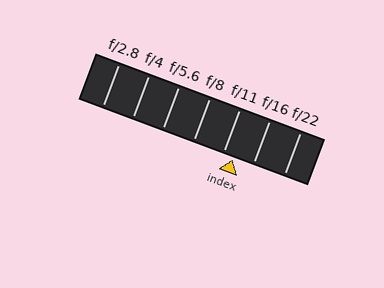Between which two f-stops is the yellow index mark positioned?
The index mark is between f/11 and f/16.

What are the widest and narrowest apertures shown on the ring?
The widest aperture shown is f/2.8 and the narrowest is f/22.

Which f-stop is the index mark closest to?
The index mark is closest to f/11.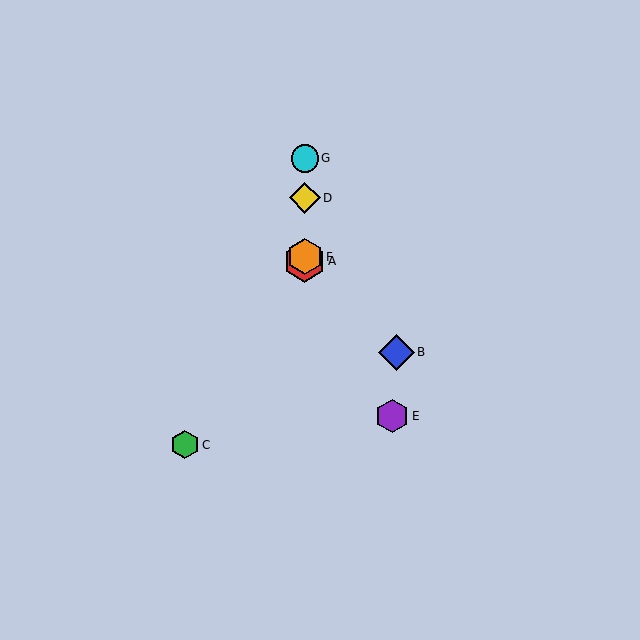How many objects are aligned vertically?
4 objects (A, D, F, G) are aligned vertically.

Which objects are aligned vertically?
Objects A, D, F, G are aligned vertically.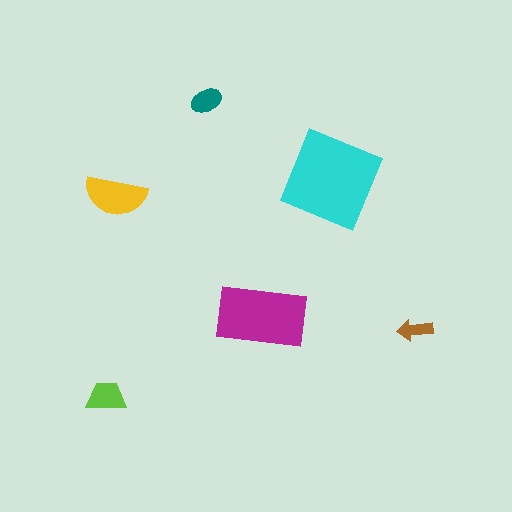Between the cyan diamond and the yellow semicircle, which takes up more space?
The cyan diamond.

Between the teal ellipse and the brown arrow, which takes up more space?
The teal ellipse.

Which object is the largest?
The cyan diamond.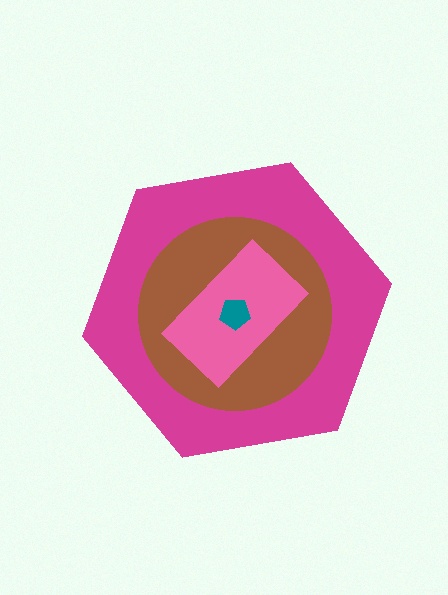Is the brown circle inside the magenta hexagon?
Yes.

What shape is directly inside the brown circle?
The pink rectangle.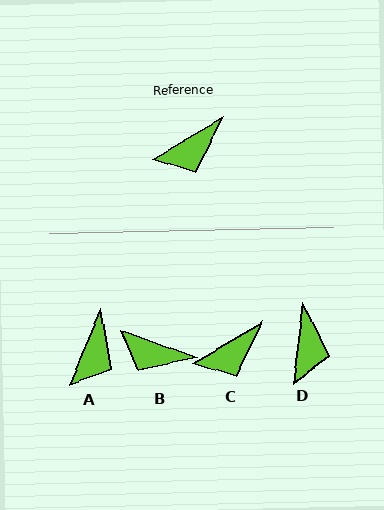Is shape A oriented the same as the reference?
No, it is off by about 37 degrees.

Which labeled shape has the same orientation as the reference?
C.